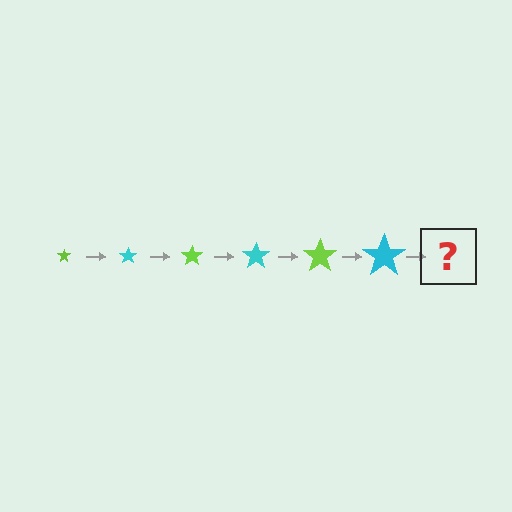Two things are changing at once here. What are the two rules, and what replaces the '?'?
The two rules are that the star grows larger each step and the color cycles through lime and cyan. The '?' should be a lime star, larger than the previous one.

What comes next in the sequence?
The next element should be a lime star, larger than the previous one.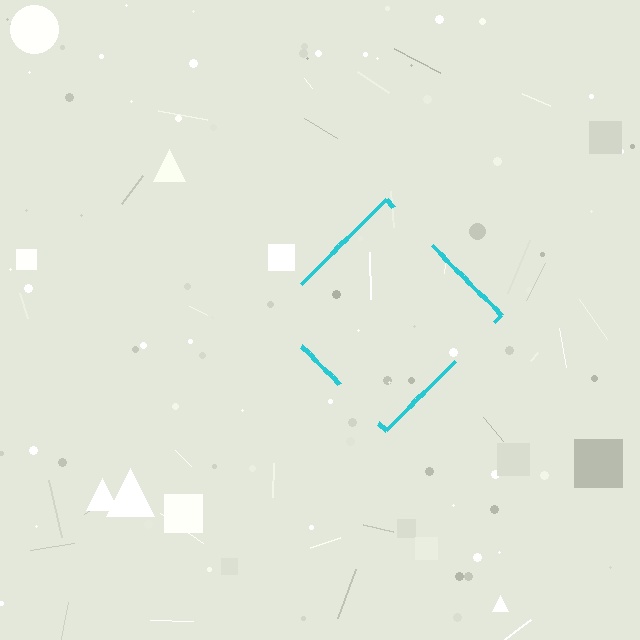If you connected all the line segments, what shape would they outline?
They would outline a diamond.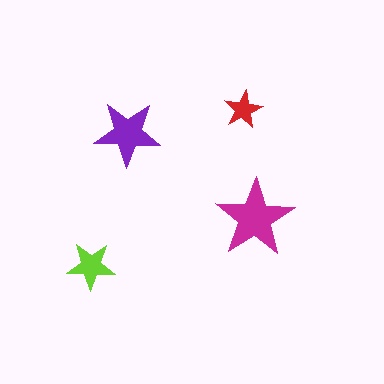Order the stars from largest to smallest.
the magenta one, the purple one, the lime one, the red one.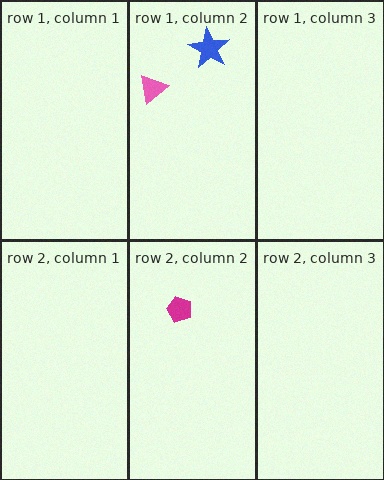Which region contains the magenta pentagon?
The row 2, column 2 region.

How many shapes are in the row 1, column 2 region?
2.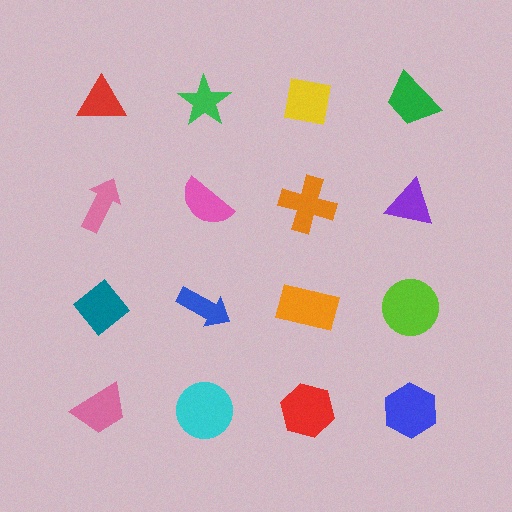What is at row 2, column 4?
A purple triangle.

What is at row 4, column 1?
A pink trapezoid.